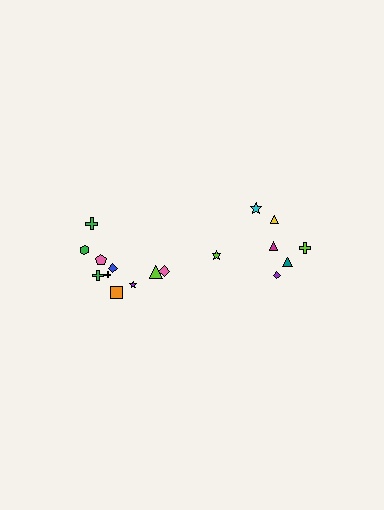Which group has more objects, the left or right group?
The left group.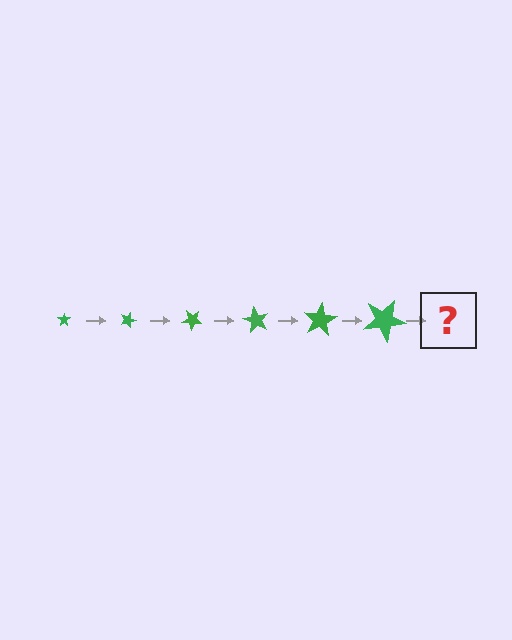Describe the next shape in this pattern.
It should be a star, larger than the previous one and rotated 120 degrees from the start.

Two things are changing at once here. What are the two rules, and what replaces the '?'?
The two rules are that the star grows larger each step and it rotates 20 degrees each step. The '?' should be a star, larger than the previous one and rotated 120 degrees from the start.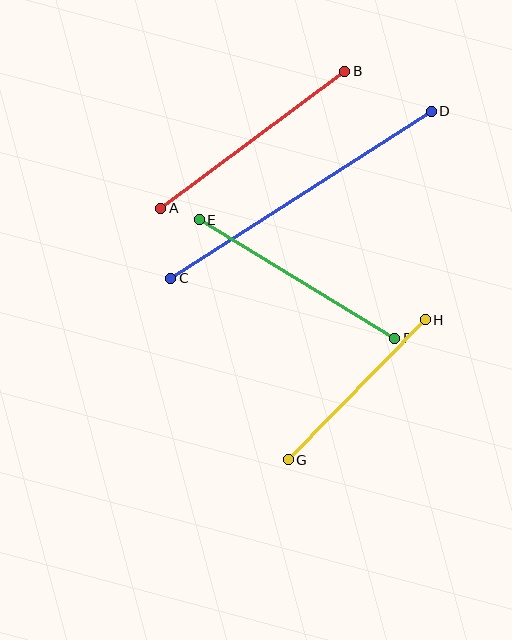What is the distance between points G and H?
The distance is approximately 196 pixels.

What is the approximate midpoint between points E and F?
The midpoint is at approximately (297, 279) pixels.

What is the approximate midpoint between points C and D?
The midpoint is at approximately (301, 195) pixels.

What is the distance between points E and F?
The distance is approximately 229 pixels.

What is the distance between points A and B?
The distance is approximately 229 pixels.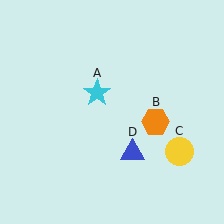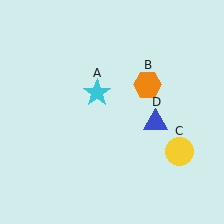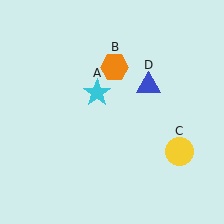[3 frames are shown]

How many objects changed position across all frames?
2 objects changed position: orange hexagon (object B), blue triangle (object D).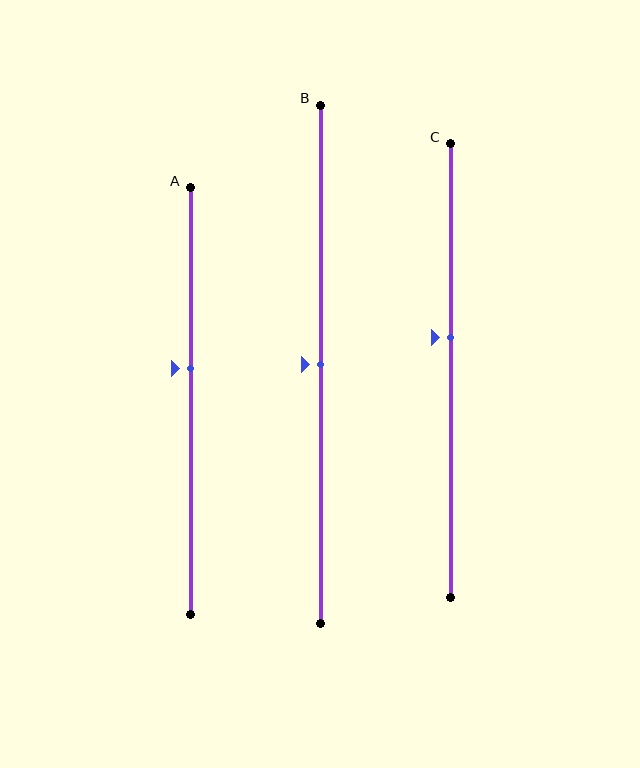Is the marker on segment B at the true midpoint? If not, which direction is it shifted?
Yes, the marker on segment B is at the true midpoint.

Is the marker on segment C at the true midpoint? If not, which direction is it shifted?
No, the marker on segment C is shifted upward by about 7% of the segment length.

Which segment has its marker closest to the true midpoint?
Segment B has its marker closest to the true midpoint.